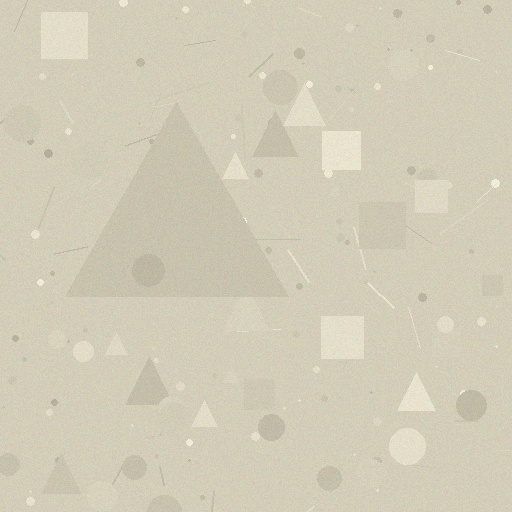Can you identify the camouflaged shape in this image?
The camouflaged shape is a triangle.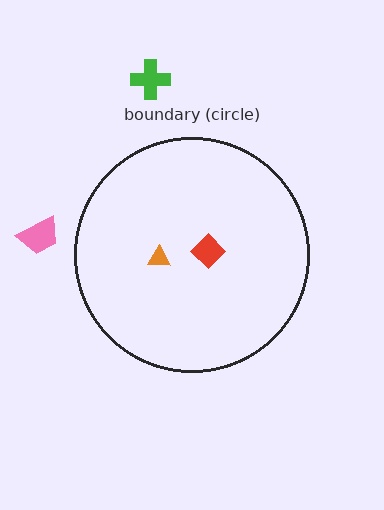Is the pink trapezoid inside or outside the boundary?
Outside.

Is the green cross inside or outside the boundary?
Outside.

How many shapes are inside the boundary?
2 inside, 2 outside.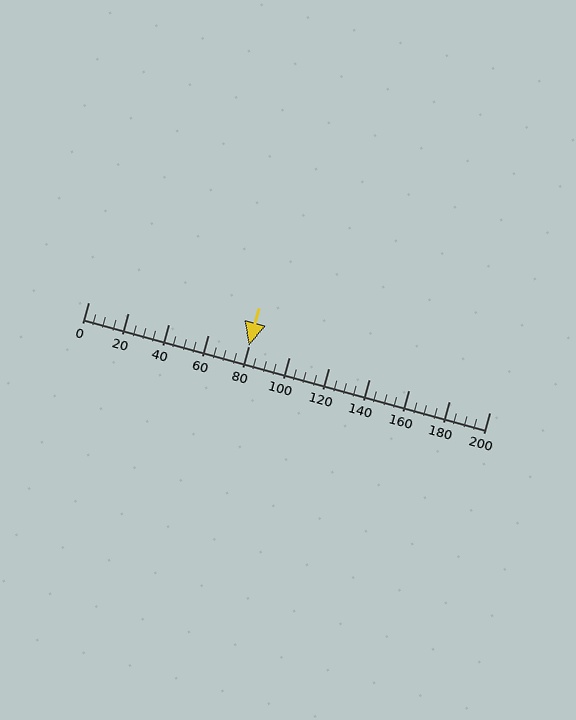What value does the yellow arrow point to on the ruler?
The yellow arrow points to approximately 80.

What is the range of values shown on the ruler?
The ruler shows values from 0 to 200.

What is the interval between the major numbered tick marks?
The major tick marks are spaced 20 units apart.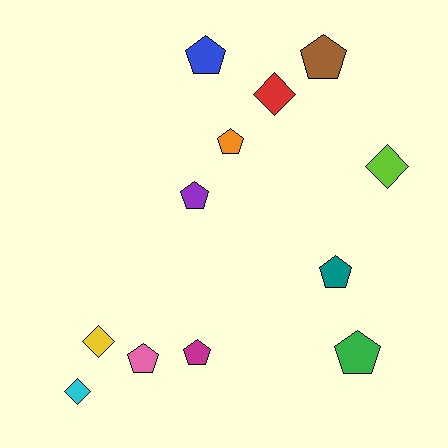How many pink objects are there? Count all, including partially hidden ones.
There is 1 pink object.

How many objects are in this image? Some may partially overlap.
There are 12 objects.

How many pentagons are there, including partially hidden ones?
There are 8 pentagons.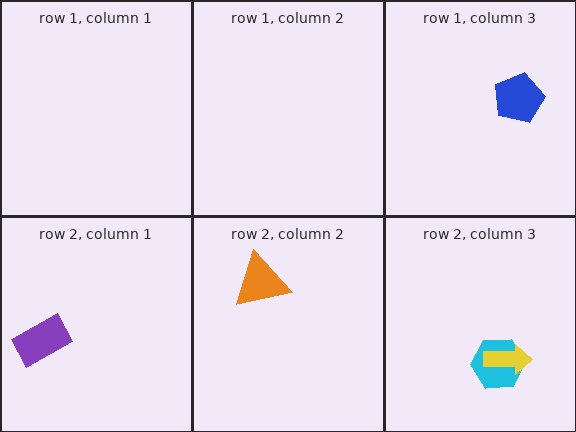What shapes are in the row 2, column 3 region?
The cyan hexagon, the yellow arrow.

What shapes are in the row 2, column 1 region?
The purple rectangle.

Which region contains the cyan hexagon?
The row 2, column 3 region.